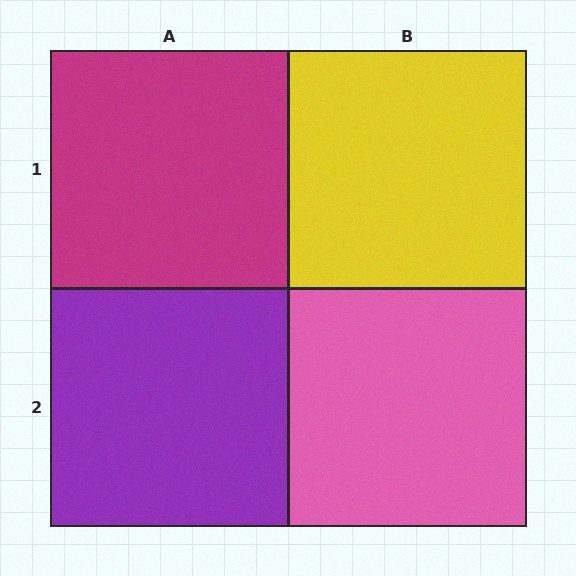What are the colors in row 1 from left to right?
Magenta, yellow.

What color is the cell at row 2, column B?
Pink.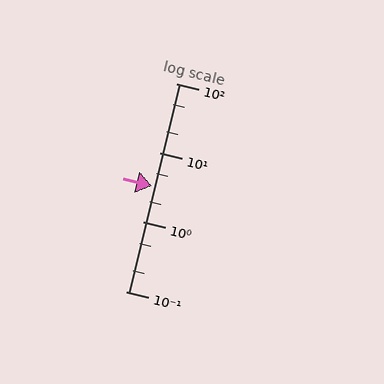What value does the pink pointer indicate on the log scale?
The pointer indicates approximately 3.3.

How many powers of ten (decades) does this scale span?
The scale spans 3 decades, from 0.1 to 100.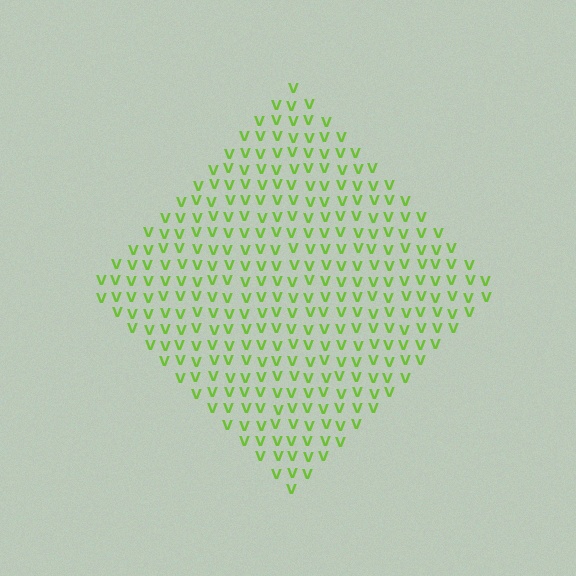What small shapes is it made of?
It is made of small letter V's.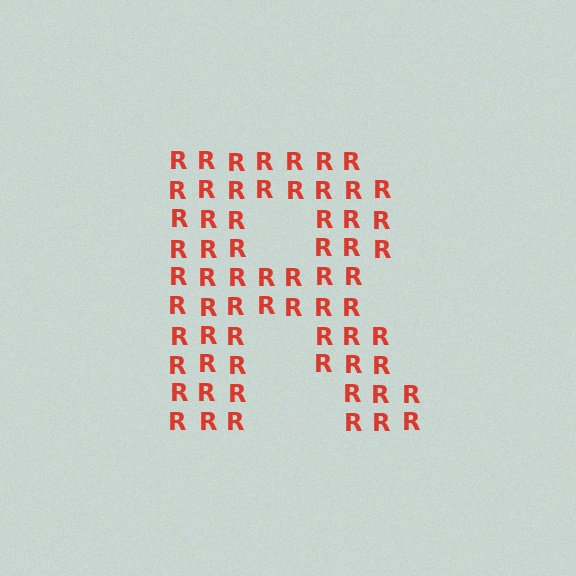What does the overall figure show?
The overall figure shows the letter R.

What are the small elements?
The small elements are letter R's.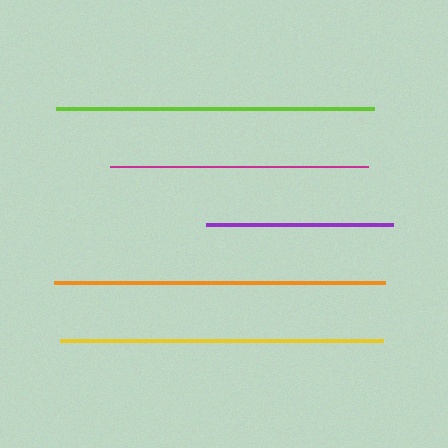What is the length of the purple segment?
The purple segment is approximately 187 pixels long.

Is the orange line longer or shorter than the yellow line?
The orange line is longer than the yellow line.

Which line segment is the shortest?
The purple line is the shortest at approximately 187 pixels.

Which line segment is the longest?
The orange line is the longest at approximately 331 pixels.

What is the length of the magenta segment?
The magenta segment is approximately 258 pixels long.